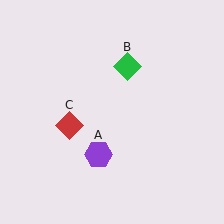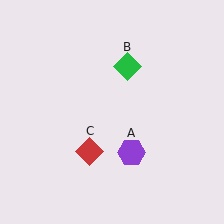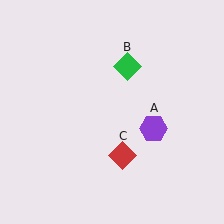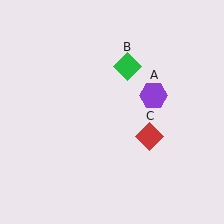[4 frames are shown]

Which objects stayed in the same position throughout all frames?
Green diamond (object B) remained stationary.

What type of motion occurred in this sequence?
The purple hexagon (object A), red diamond (object C) rotated counterclockwise around the center of the scene.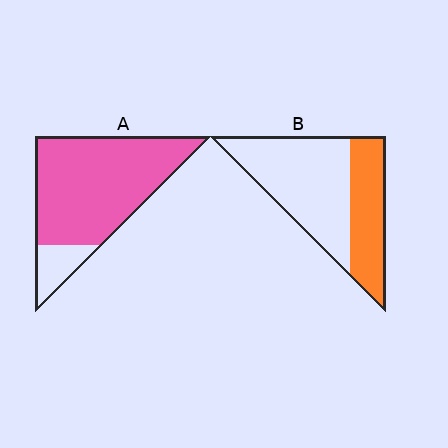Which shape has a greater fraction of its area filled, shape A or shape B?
Shape A.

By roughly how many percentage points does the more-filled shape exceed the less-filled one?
By roughly 50 percentage points (A over B).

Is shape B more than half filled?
No.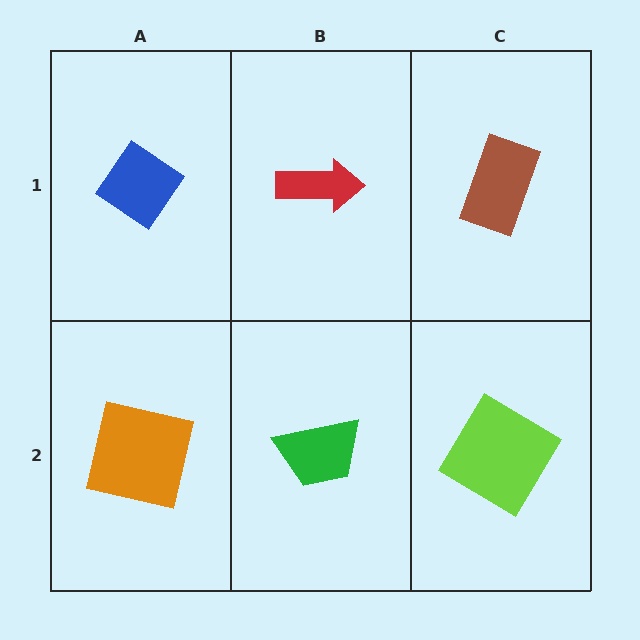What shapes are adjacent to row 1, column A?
An orange square (row 2, column A), a red arrow (row 1, column B).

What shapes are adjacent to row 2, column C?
A brown rectangle (row 1, column C), a green trapezoid (row 2, column B).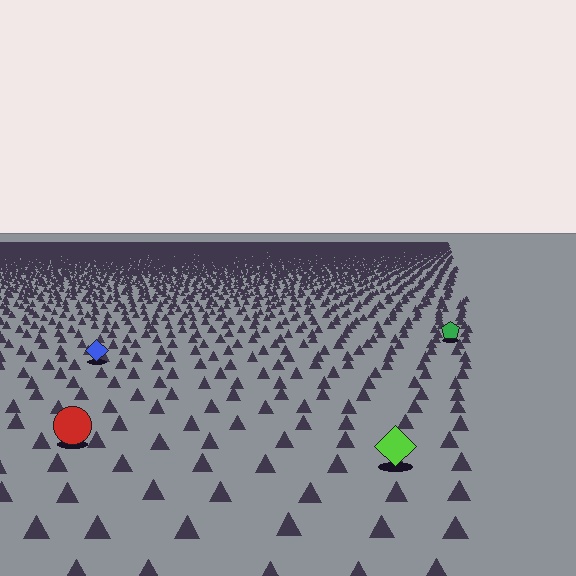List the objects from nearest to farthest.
From nearest to farthest: the lime diamond, the red circle, the blue diamond, the green pentagon.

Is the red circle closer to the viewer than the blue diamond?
Yes. The red circle is closer — you can tell from the texture gradient: the ground texture is coarser near it.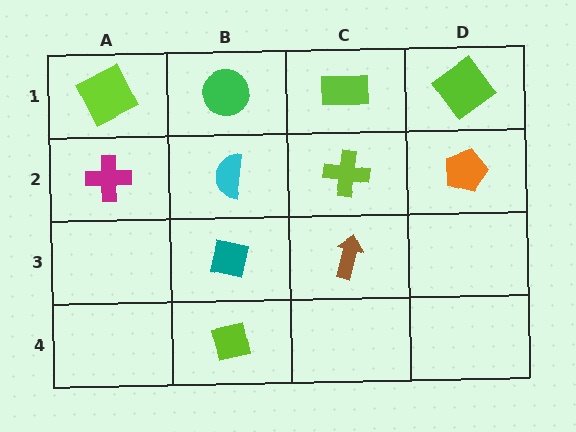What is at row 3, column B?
A teal square.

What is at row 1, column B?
A green circle.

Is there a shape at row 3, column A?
No, that cell is empty.